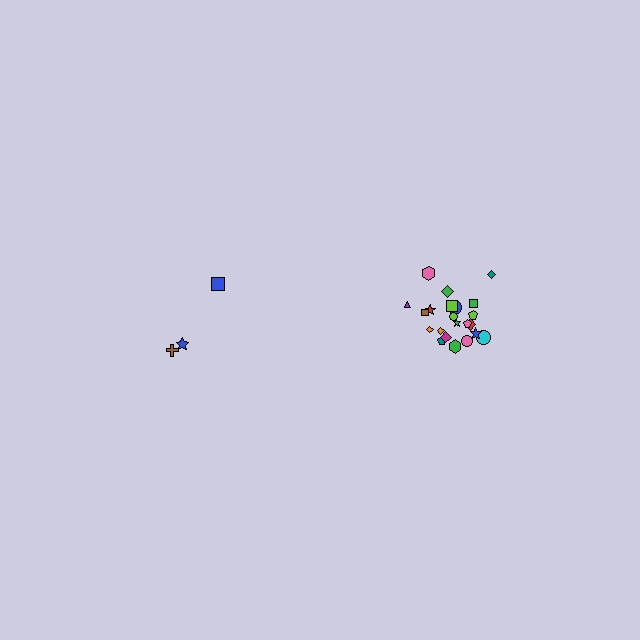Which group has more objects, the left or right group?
The right group.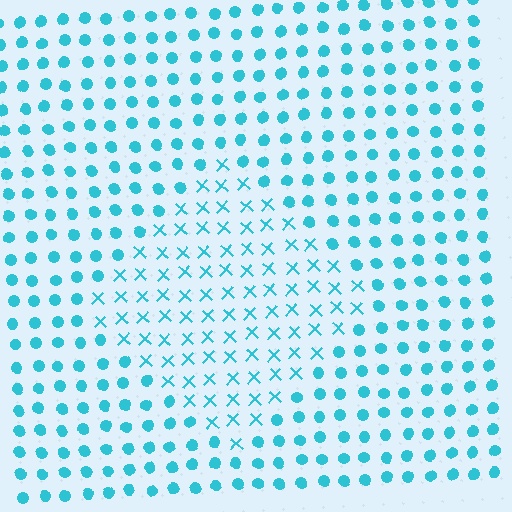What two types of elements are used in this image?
The image uses X marks inside the diamond region and circles outside it.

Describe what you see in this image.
The image is filled with small cyan elements arranged in a uniform grid. A diamond-shaped region contains X marks, while the surrounding area contains circles. The boundary is defined purely by the change in element shape.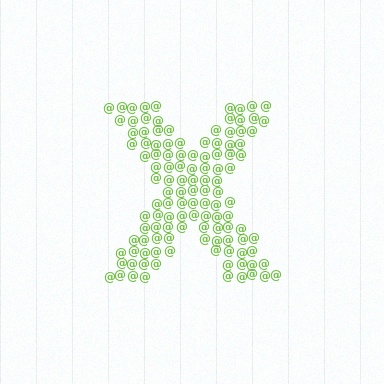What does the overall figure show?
The overall figure shows the letter X.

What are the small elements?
The small elements are at signs.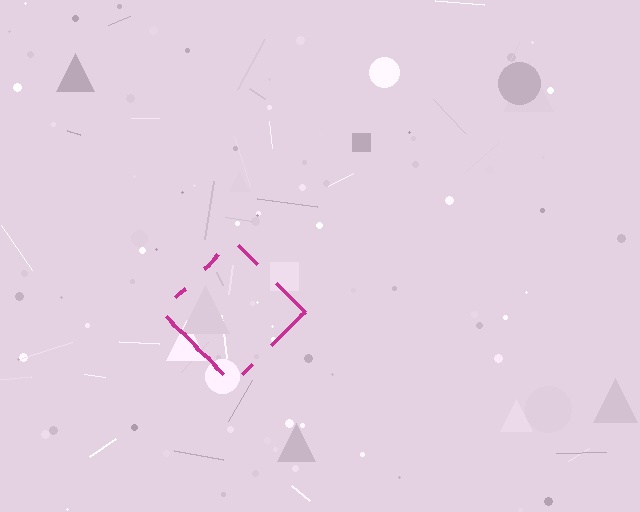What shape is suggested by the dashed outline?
The dashed outline suggests a diamond.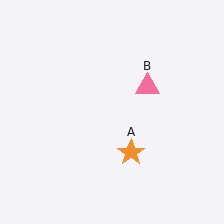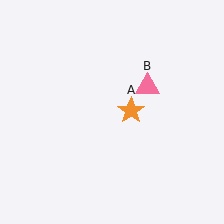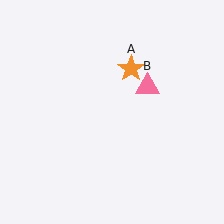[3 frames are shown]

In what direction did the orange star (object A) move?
The orange star (object A) moved up.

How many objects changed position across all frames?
1 object changed position: orange star (object A).